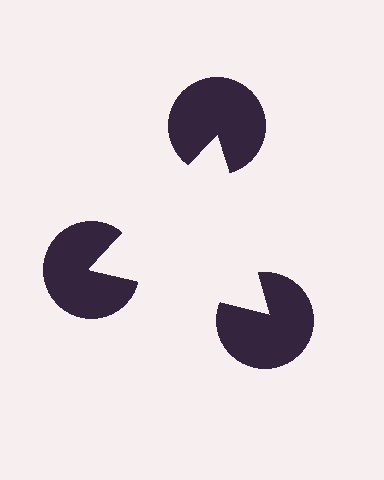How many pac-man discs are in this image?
There are 3 — one at each vertex of the illusory triangle.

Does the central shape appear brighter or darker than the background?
It typically appears slightly brighter than the background, even though no actual brightness change is drawn.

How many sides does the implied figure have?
3 sides.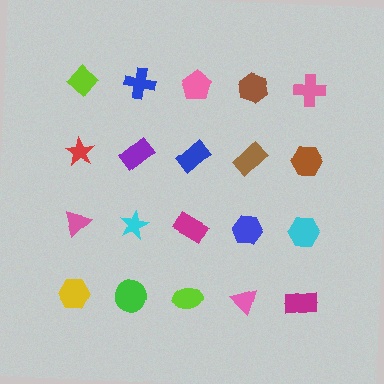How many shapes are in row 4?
5 shapes.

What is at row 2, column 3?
A blue rectangle.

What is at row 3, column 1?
A pink triangle.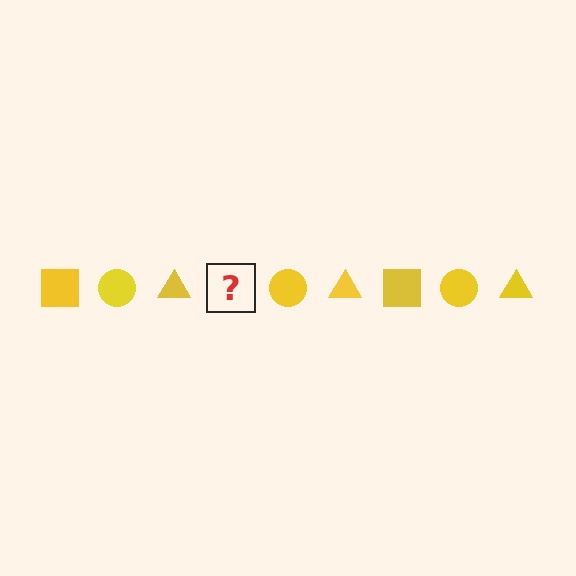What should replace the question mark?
The question mark should be replaced with a yellow square.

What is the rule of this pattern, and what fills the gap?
The rule is that the pattern cycles through square, circle, triangle shapes in yellow. The gap should be filled with a yellow square.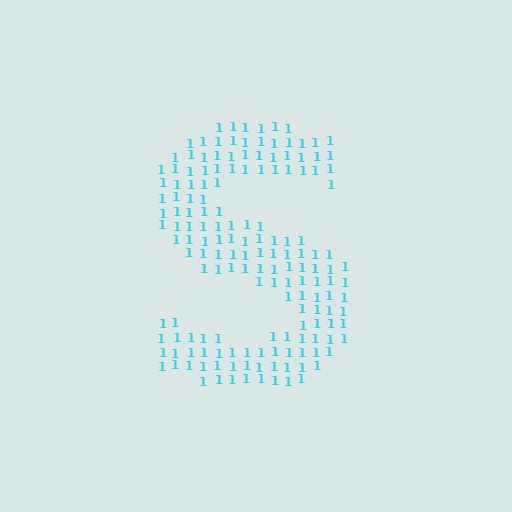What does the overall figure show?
The overall figure shows the letter S.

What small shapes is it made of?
It is made of small digit 1's.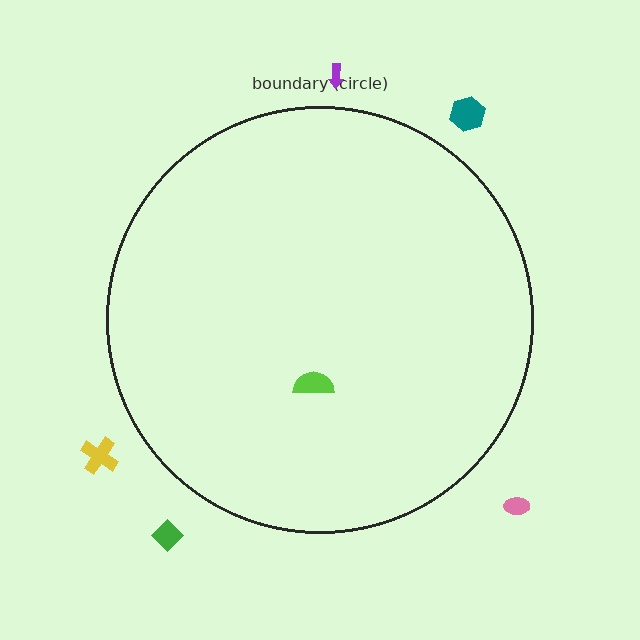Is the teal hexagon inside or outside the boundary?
Outside.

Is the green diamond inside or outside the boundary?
Outside.